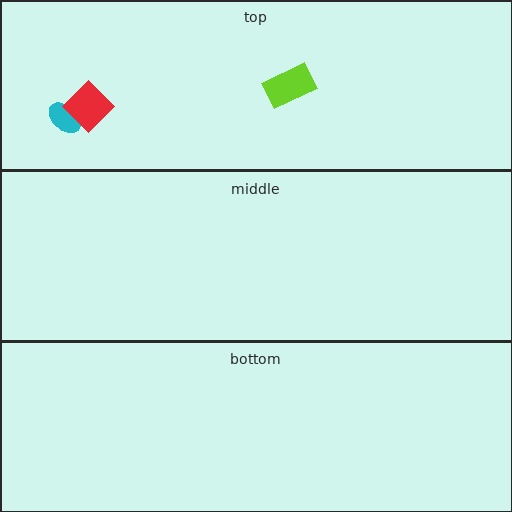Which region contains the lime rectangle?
The top region.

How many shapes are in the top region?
3.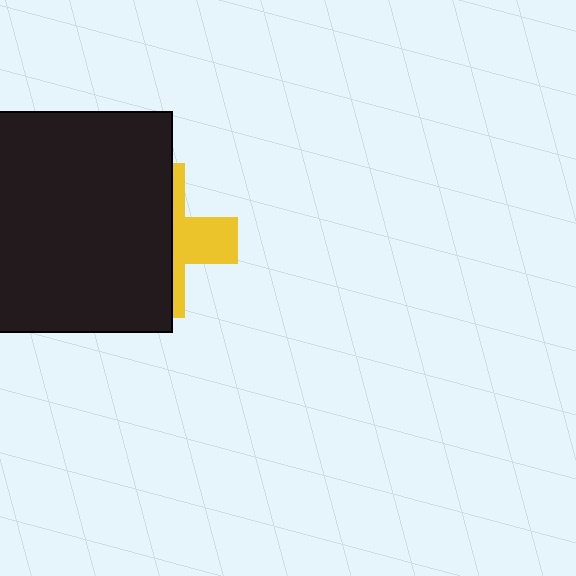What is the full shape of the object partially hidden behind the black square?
The partially hidden object is a yellow cross.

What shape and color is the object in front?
The object in front is a black square.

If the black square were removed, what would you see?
You would see the complete yellow cross.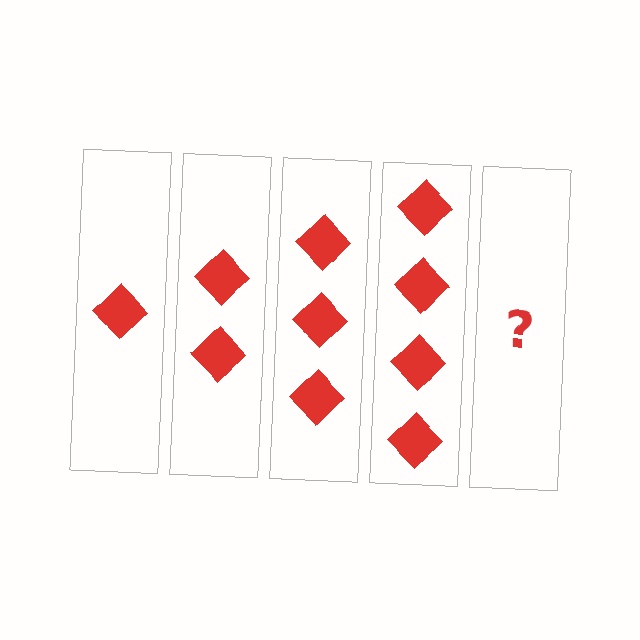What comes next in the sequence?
The next element should be 5 diamonds.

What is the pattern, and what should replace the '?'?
The pattern is that each step adds one more diamond. The '?' should be 5 diamonds.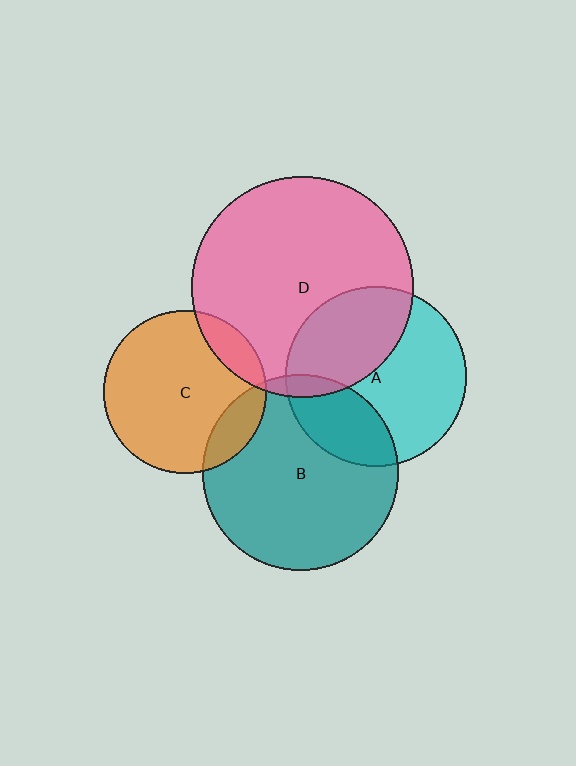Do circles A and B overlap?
Yes.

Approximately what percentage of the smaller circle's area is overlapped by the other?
Approximately 25%.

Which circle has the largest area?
Circle D (pink).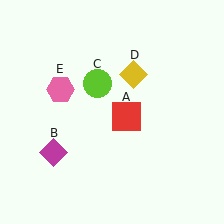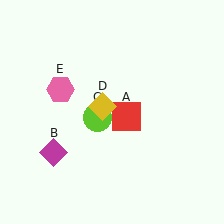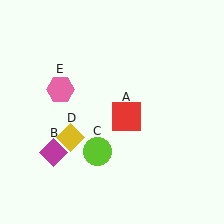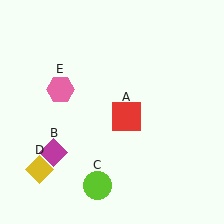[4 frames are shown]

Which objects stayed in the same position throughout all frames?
Red square (object A) and magenta diamond (object B) and pink hexagon (object E) remained stationary.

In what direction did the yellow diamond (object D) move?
The yellow diamond (object D) moved down and to the left.